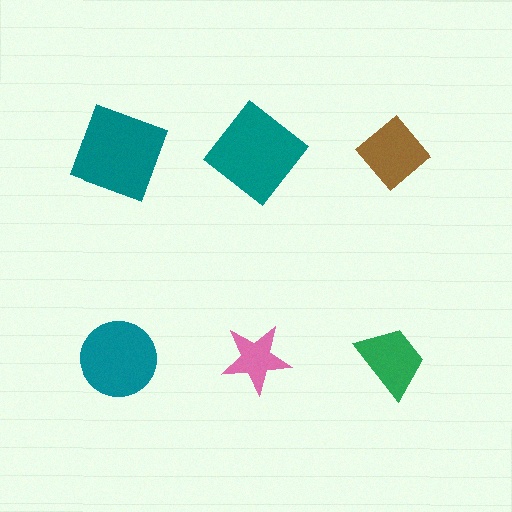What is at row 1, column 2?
A teal diamond.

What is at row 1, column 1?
A teal square.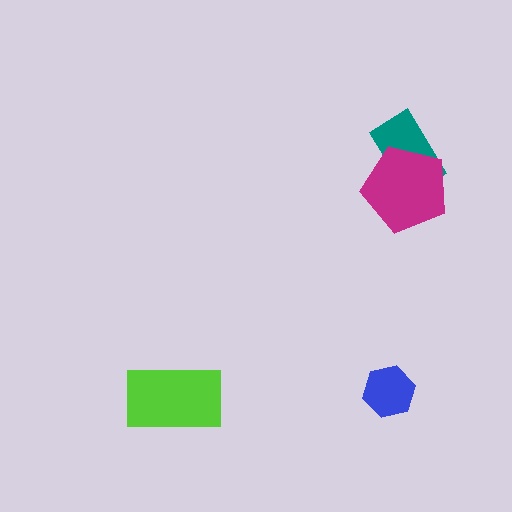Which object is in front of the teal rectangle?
The magenta pentagon is in front of the teal rectangle.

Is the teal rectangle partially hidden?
Yes, it is partially covered by another shape.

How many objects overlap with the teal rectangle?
1 object overlaps with the teal rectangle.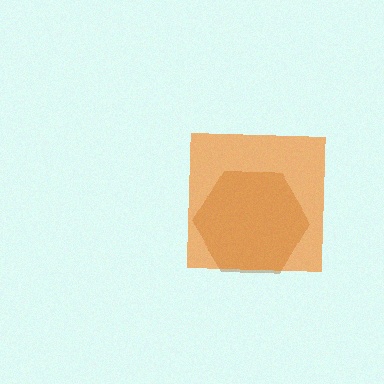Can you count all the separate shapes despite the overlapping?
Yes, there are 2 separate shapes.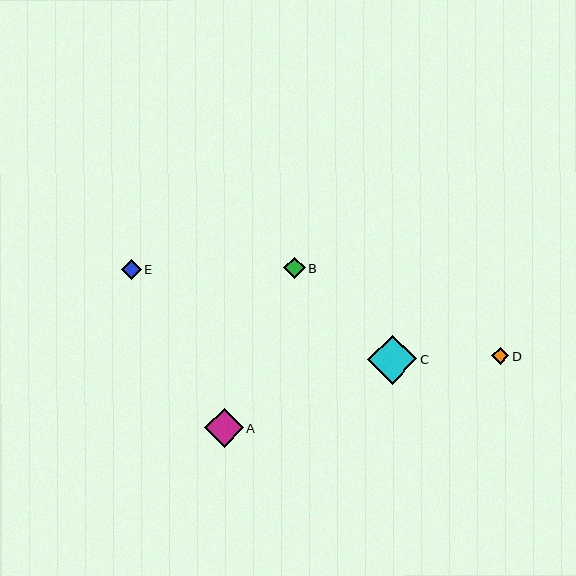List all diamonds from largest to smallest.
From largest to smallest: C, A, B, E, D.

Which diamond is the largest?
Diamond C is the largest with a size of approximately 49 pixels.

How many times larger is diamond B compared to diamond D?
Diamond B is approximately 1.3 times the size of diamond D.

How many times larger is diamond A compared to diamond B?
Diamond A is approximately 1.8 times the size of diamond B.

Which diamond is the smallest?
Diamond D is the smallest with a size of approximately 17 pixels.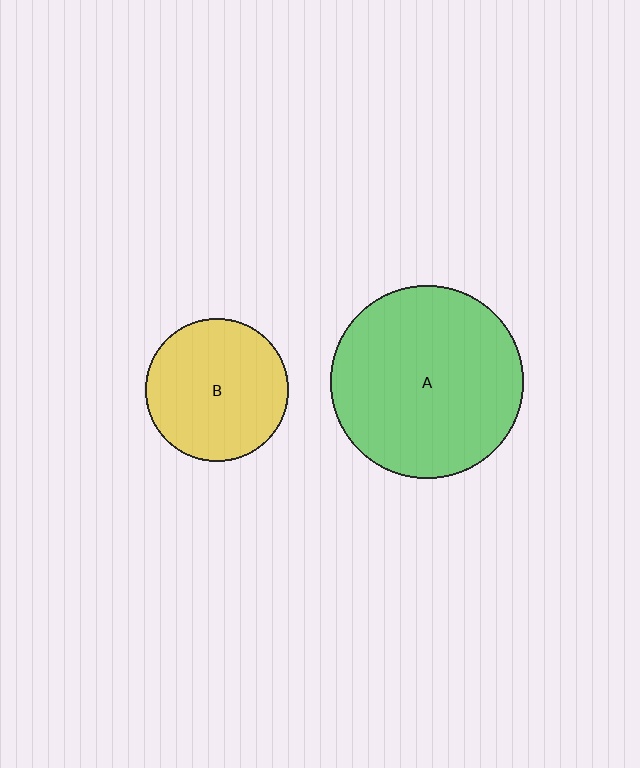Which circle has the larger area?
Circle A (green).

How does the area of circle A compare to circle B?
Approximately 1.8 times.